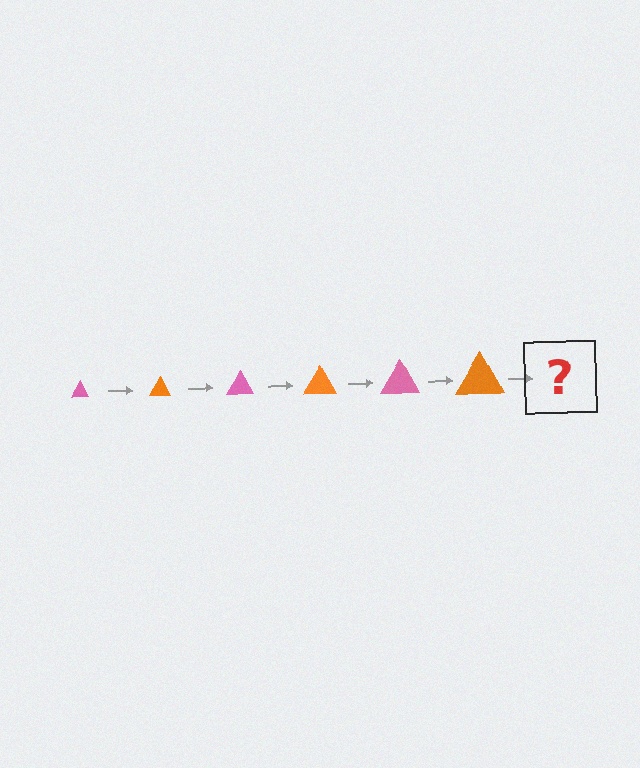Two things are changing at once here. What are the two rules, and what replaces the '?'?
The two rules are that the triangle grows larger each step and the color cycles through pink and orange. The '?' should be a pink triangle, larger than the previous one.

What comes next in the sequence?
The next element should be a pink triangle, larger than the previous one.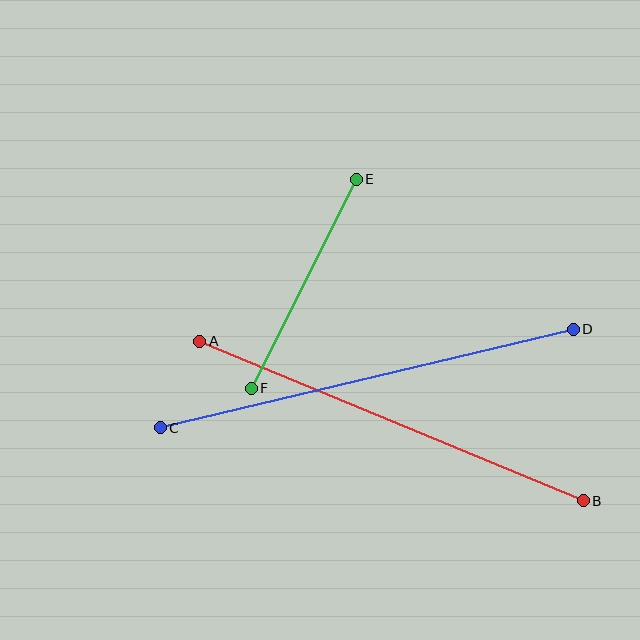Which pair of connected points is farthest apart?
Points C and D are farthest apart.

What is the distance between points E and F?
The distance is approximately 234 pixels.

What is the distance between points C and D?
The distance is approximately 425 pixels.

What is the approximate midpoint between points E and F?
The midpoint is at approximately (304, 284) pixels.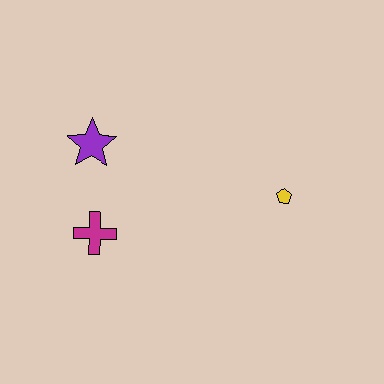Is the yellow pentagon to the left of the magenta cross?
No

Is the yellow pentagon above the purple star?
No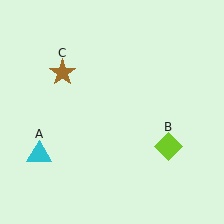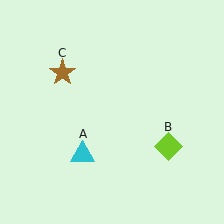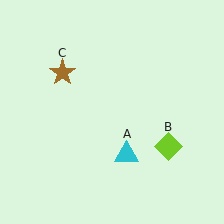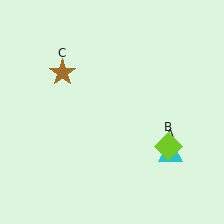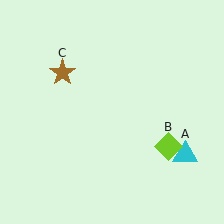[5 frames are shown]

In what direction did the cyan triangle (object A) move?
The cyan triangle (object A) moved right.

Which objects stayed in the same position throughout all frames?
Lime diamond (object B) and brown star (object C) remained stationary.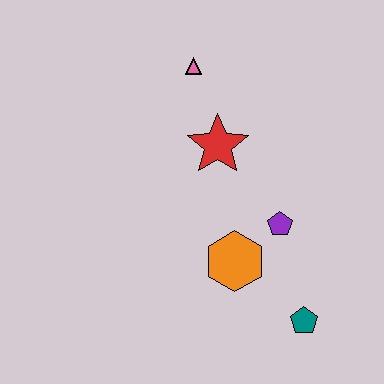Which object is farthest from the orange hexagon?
The pink triangle is farthest from the orange hexagon.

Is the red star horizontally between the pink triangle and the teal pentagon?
Yes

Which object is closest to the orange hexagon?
The purple pentagon is closest to the orange hexagon.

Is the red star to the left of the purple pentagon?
Yes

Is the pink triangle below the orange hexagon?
No